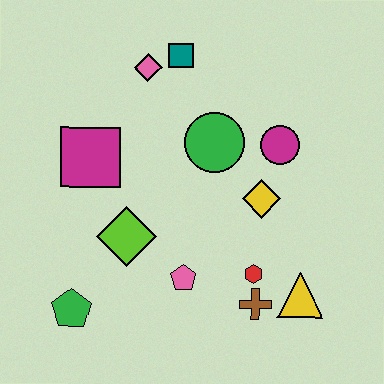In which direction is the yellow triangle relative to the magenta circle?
The yellow triangle is below the magenta circle.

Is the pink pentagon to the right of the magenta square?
Yes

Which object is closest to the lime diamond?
The pink pentagon is closest to the lime diamond.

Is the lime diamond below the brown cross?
No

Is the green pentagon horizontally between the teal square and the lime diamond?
No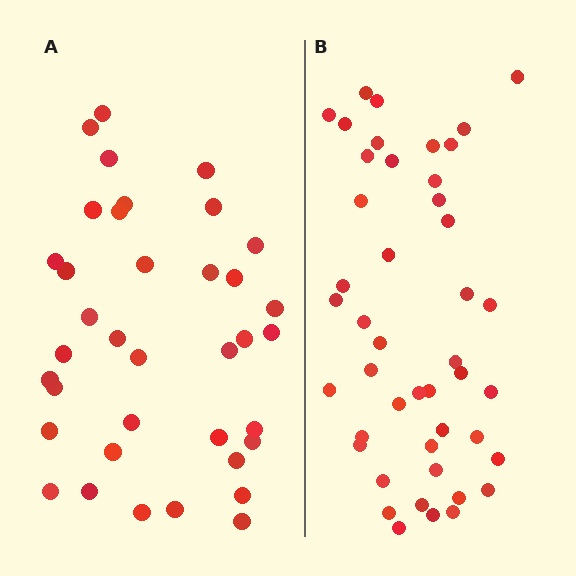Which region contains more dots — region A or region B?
Region B (the right region) has more dots.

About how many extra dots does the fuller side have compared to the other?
Region B has roughly 8 or so more dots than region A.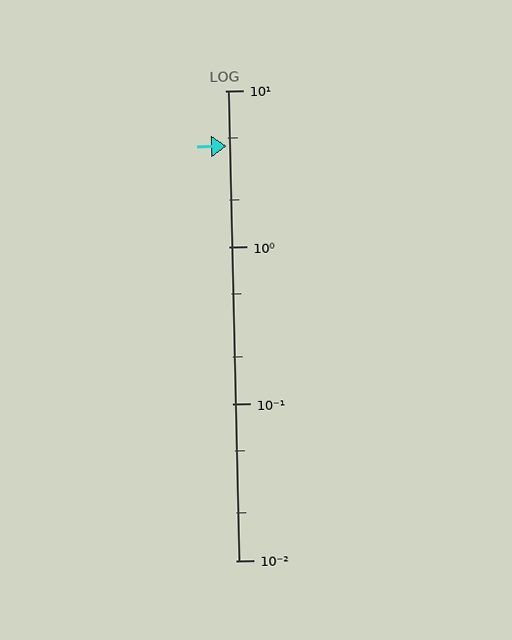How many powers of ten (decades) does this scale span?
The scale spans 3 decades, from 0.01 to 10.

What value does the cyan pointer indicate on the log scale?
The pointer indicates approximately 4.4.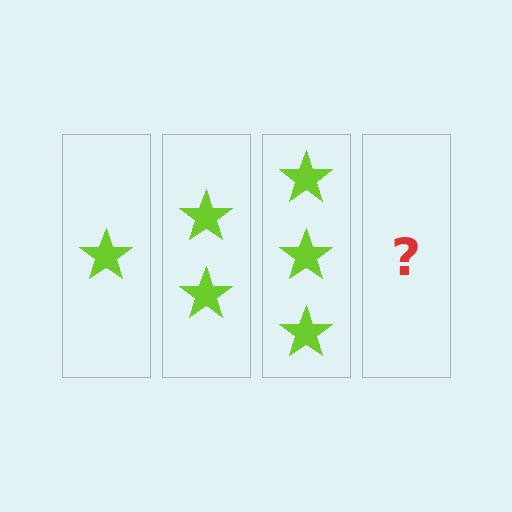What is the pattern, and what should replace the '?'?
The pattern is that each step adds one more star. The '?' should be 4 stars.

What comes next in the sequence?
The next element should be 4 stars.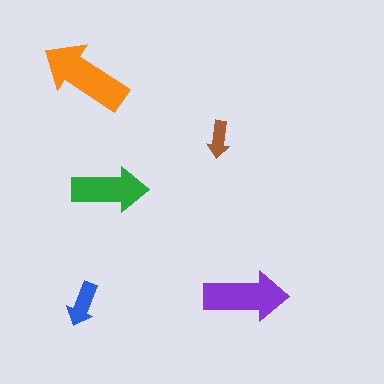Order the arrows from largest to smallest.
the orange one, the purple one, the green one, the blue one, the brown one.